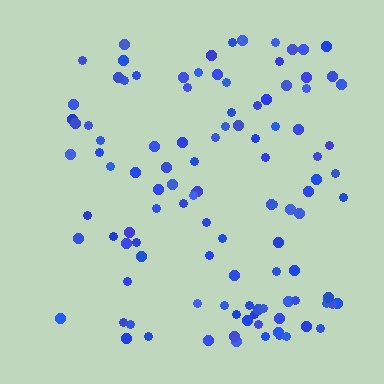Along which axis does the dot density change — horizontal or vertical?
Horizontal.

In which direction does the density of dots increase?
From left to right, with the right side densest.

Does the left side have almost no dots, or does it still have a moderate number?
Still a moderate number, just noticeably fewer than the right.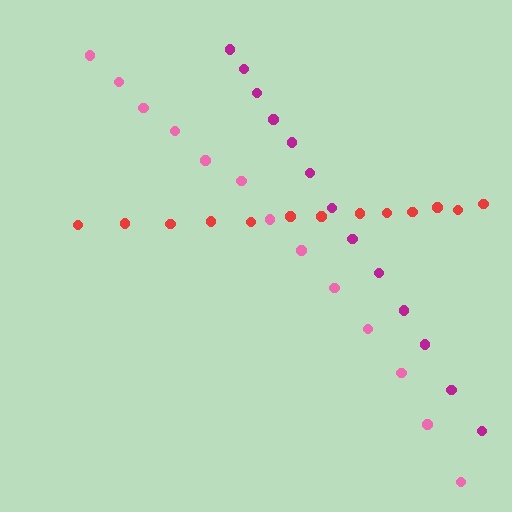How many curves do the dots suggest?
There are 3 distinct paths.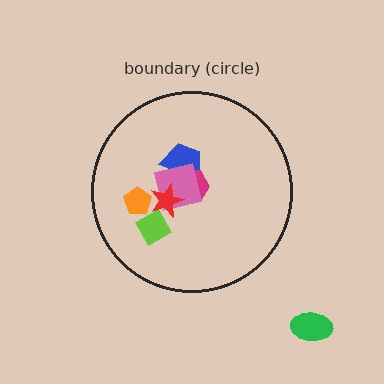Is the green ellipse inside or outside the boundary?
Outside.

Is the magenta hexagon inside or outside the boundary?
Inside.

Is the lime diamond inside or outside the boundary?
Inside.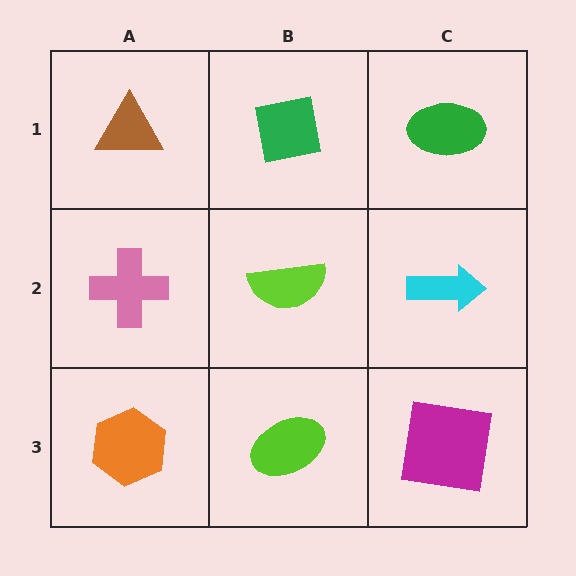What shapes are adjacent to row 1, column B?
A lime semicircle (row 2, column B), a brown triangle (row 1, column A), a green ellipse (row 1, column C).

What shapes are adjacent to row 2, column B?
A green square (row 1, column B), a lime ellipse (row 3, column B), a pink cross (row 2, column A), a cyan arrow (row 2, column C).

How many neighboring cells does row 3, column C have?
2.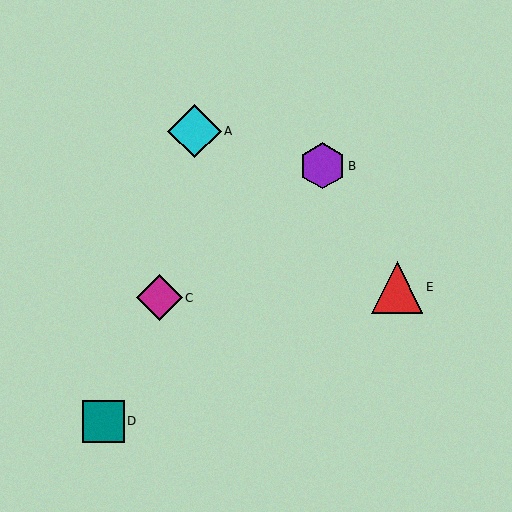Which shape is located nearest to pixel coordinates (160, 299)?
The magenta diamond (labeled C) at (159, 298) is nearest to that location.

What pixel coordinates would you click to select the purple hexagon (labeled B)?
Click at (322, 166) to select the purple hexagon B.